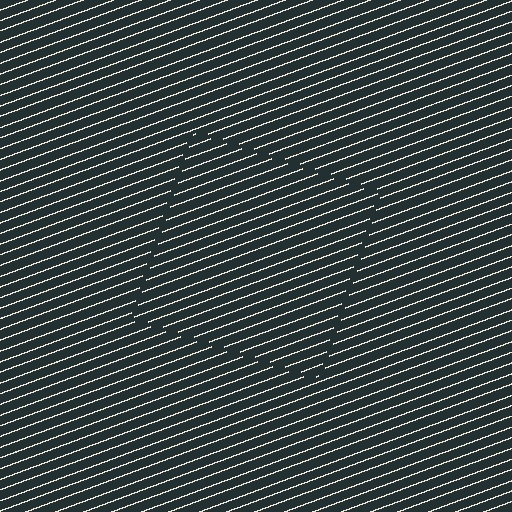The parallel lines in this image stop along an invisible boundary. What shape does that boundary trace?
An illusory square. The interior of the shape contains the same grating, shifted by half a period — the contour is defined by the phase discontinuity where line-ends from the inner and outer gratings abut.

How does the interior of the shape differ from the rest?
The interior of the shape contains the same grating, shifted by half a period — the contour is defined by the phase discontinuity where line-ends from the inner and outer gratings abut.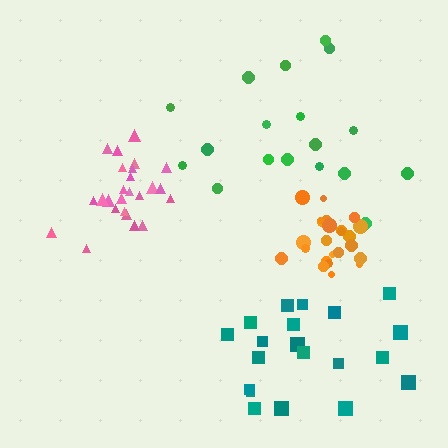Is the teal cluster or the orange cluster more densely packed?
Orange.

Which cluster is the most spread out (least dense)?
Green.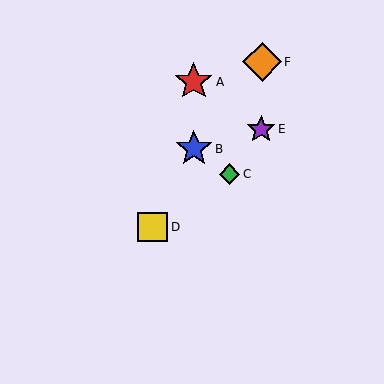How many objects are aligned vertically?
2 objects (A, B) are aligned vertically.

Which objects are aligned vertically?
Objects A, B are aligned vertically.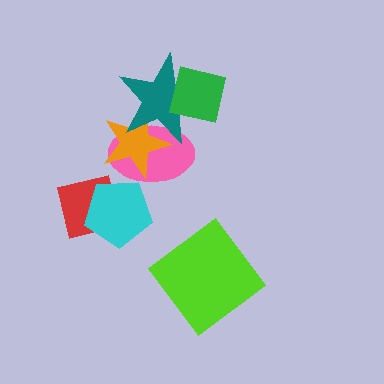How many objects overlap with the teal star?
3 objects overlap with the teal star.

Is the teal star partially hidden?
Yes, it is partially covered by another shape.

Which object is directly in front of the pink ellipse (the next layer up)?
The orange star is directly in front of the pink ellipse.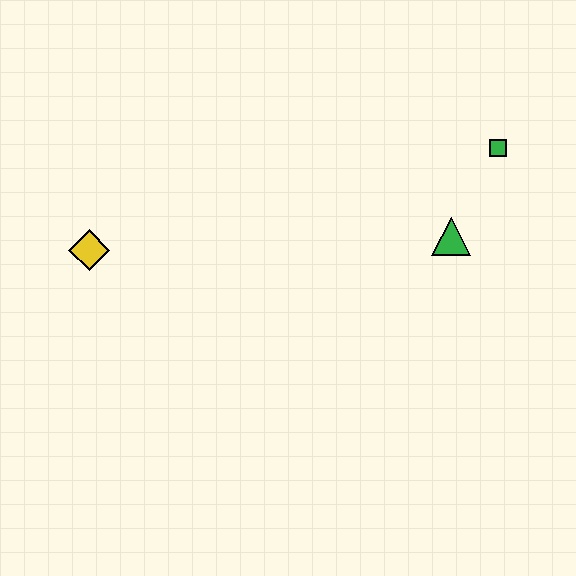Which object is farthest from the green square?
The yellow diamond is farthest from the green square.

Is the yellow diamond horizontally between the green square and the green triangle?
No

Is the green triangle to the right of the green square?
No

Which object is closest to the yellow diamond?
The green triangle is closest to the yellow diamond.